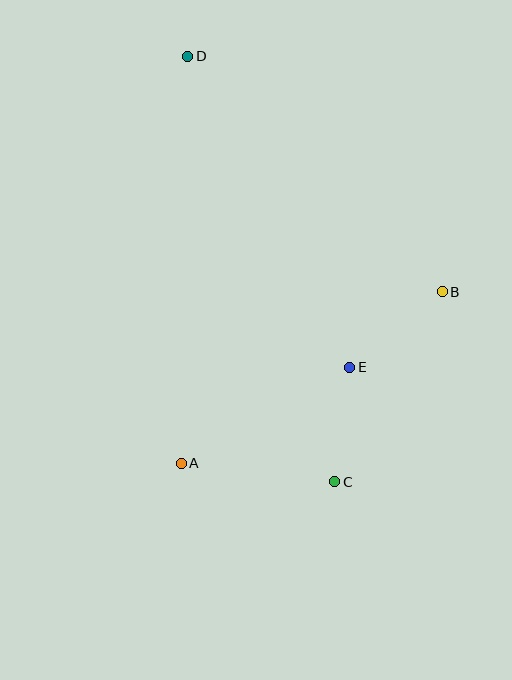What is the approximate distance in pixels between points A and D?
The distance between A and D is approximately 407 pixels.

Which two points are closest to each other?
Points C and E are closest to each other.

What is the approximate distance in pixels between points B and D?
The distance between B and D is approximately 347 pixels.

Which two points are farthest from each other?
Points C and D are farthest from each other.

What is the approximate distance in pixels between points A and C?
The distance between A and C is approximately 155 pixels.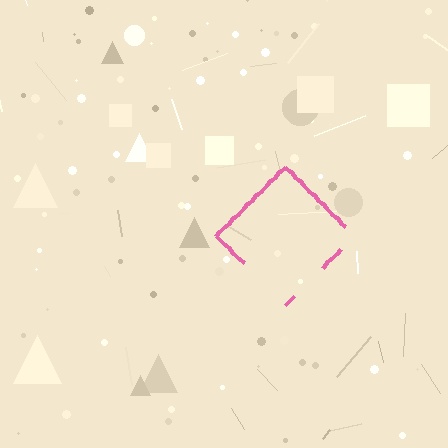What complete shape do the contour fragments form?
The contour fragments form a diamond.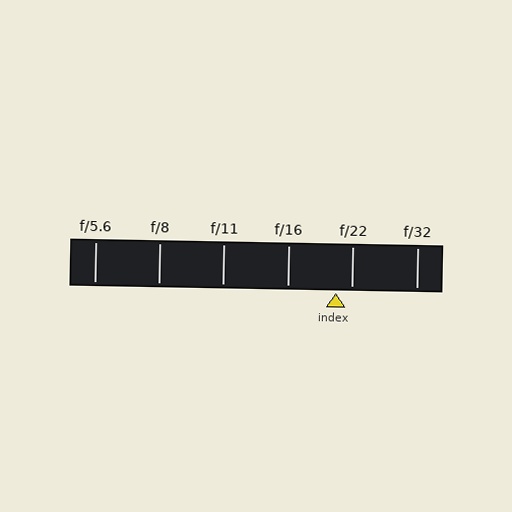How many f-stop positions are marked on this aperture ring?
There are 6 f-stop positions marked.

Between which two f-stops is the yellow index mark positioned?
The index mark is between f/16 and f/22.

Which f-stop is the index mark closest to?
The index mark is closest to f/22.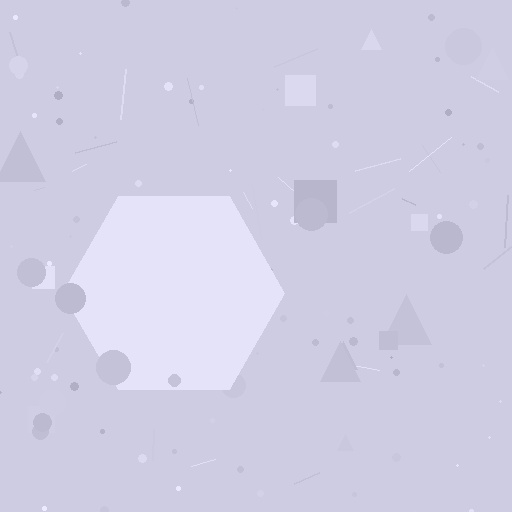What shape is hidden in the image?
A hexagon is hidden in the image.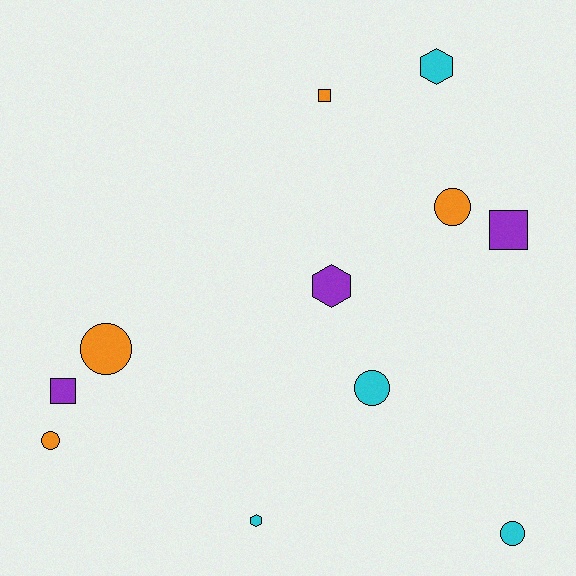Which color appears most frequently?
Orange, with 4 objects.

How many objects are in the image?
There are 11 objects.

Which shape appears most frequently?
Circle, with 5 objects.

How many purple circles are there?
There are no purple circles.